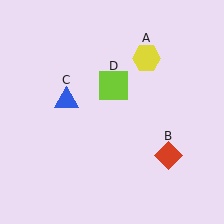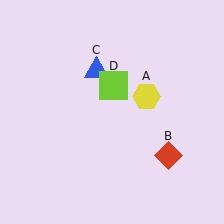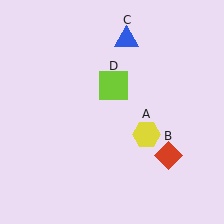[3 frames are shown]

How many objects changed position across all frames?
2 objects changed position: yellow hexagon (object A), blue triangle (object C).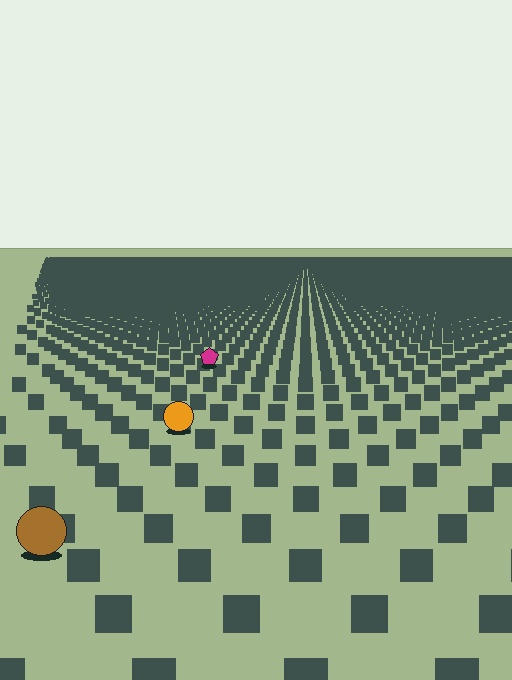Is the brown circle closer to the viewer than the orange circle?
Yes. The brown circle is closer — you can tell from the texture gradient: the ground texture is coarser near it.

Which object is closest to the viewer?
The brown circle is closest. The texture marks near it are larger and more spread out.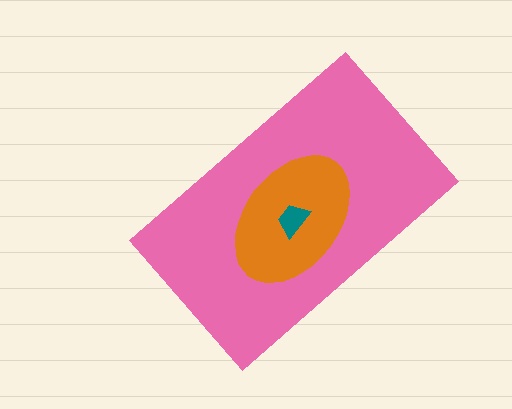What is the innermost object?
The teal trapezoid.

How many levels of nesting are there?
3.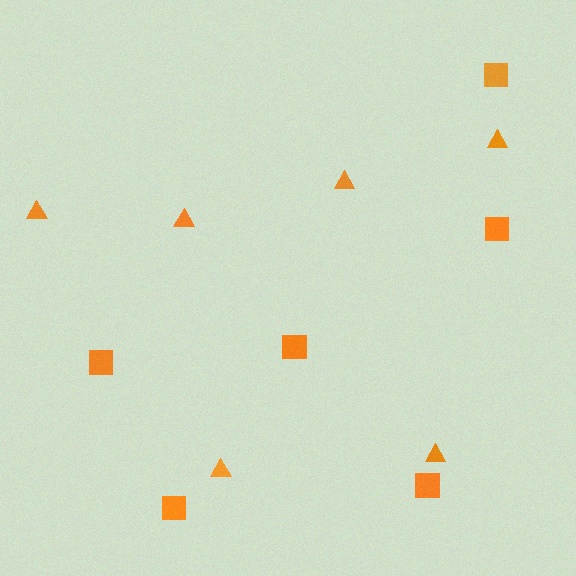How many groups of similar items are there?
There are 2 groups: one group of triangles (6) and one group of squares (6).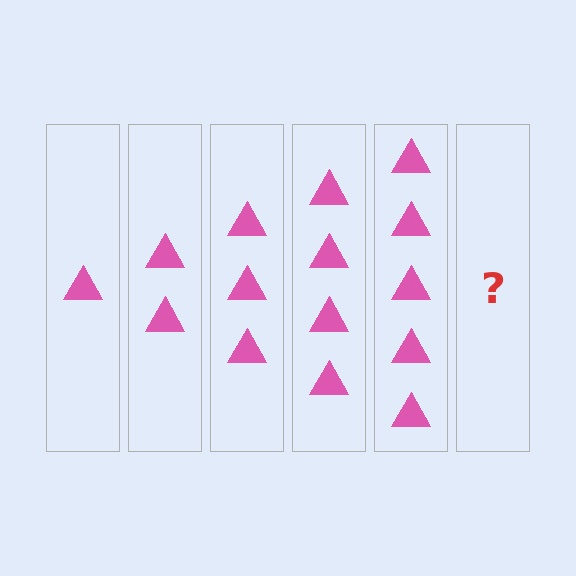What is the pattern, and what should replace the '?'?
The pattern is that each step adds one more triangle. The '?' should be 6 triangles.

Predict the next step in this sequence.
The next step is 6 triangles.